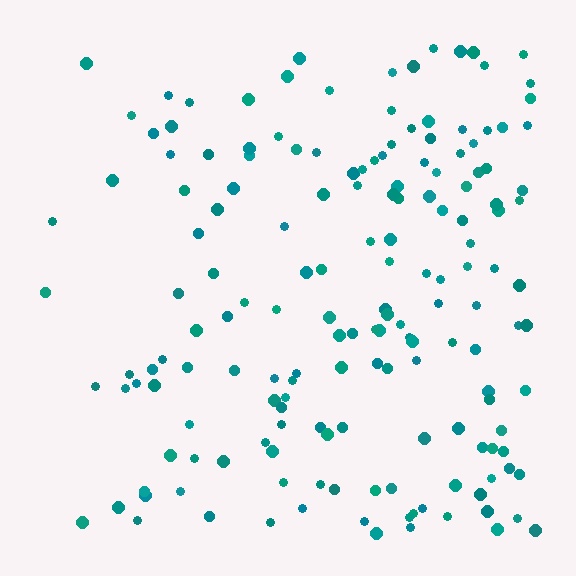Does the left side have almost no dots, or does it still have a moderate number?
Still a moderate number, just noticeably fewer than the right.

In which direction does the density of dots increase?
From left to right, with the right side densest.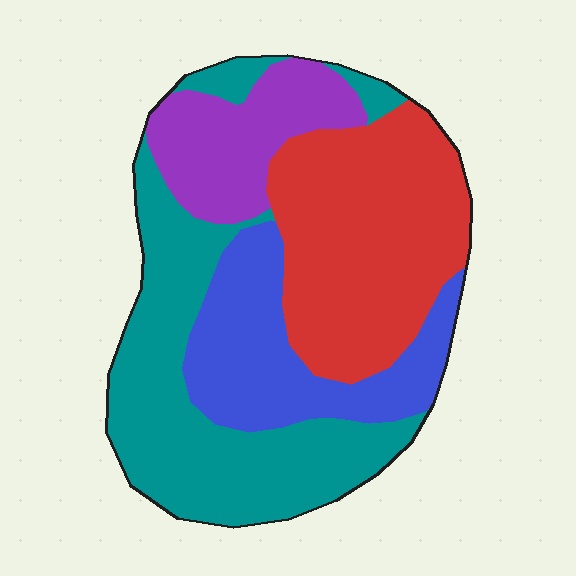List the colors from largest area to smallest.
From largest to smallest: teal, red, blue, purple.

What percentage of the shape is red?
Red covers around 30% of the shape.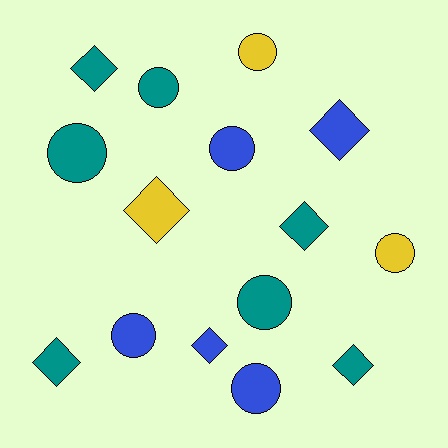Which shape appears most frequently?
Circle, with 8 objects.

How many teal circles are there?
There are 3 teal circles.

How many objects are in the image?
There are 15 objects.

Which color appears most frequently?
Teal, with 7 objects.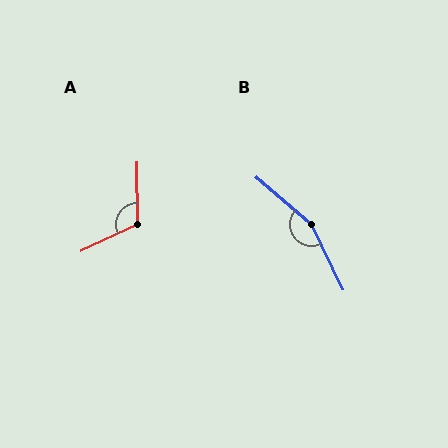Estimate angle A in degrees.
Approximately 115 degrees.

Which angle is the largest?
B, at approximately 156 degrees.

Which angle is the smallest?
A, at approximately 115 degrees.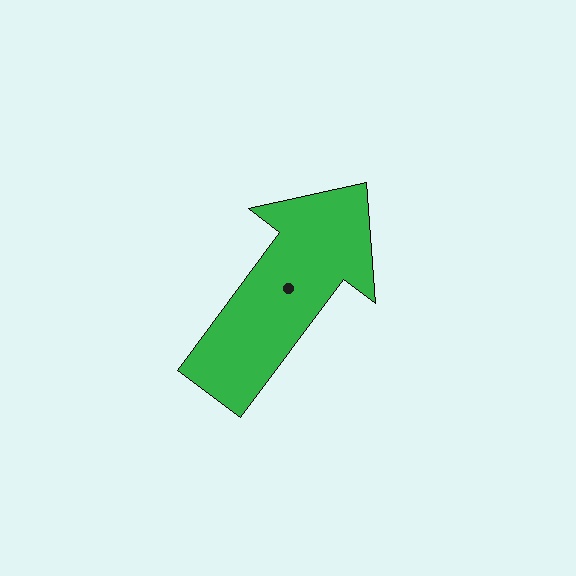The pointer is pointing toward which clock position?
Roughly 1 o'clock.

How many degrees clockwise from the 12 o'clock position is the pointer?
Approximately 37 degrees.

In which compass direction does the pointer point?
Northeast.